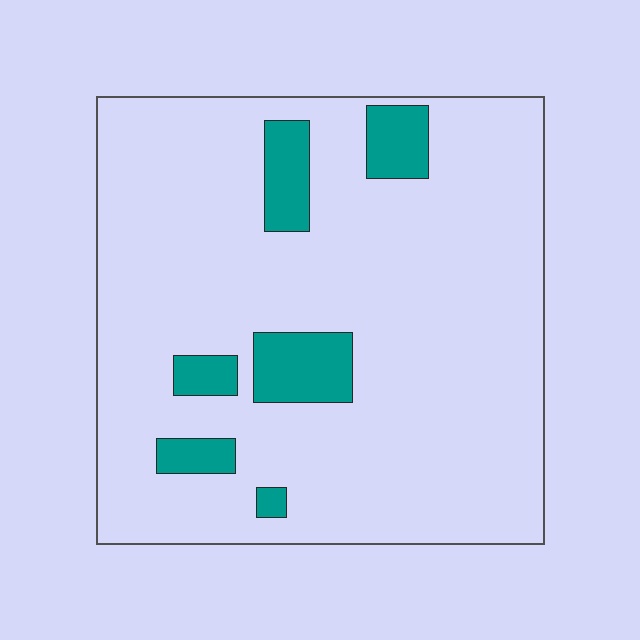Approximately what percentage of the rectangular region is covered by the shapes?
Approximately 10%.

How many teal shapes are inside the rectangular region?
6.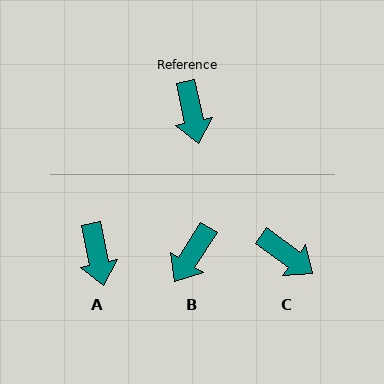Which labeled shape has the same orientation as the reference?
A.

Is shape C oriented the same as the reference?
No, it is off by about 42 degrees.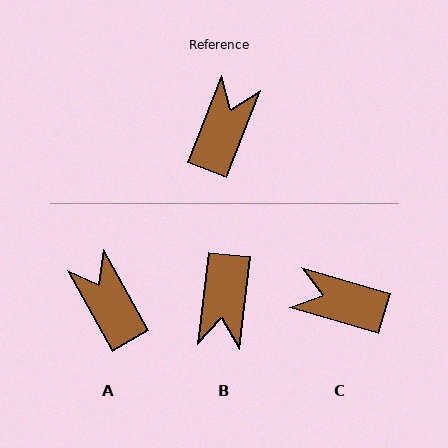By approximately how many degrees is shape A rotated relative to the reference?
Approximately 51 degrees counter-clockwise.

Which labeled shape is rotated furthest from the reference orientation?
B, about 166 degrees away.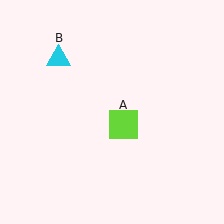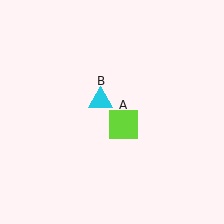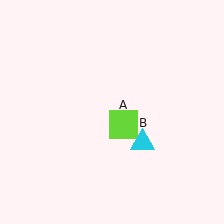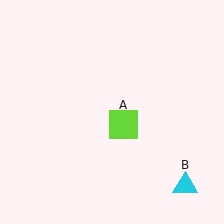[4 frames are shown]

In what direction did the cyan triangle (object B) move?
The cyan triangle (object B) moved down and to the right.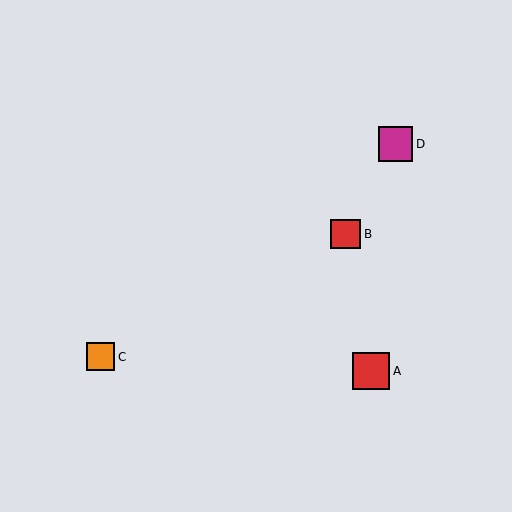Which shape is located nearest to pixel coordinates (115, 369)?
The orange square (labeled C) at (101, 357) is nearest to that location.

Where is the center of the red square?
The center of the red square is at (346, 234).